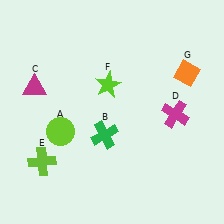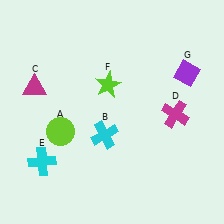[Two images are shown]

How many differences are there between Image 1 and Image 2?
There are 3 differences between the two images.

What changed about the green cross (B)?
In Image 1, B is green. In Image 2, it changed to cyan.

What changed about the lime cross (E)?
In Image 1, E is lime. In Image 2, it changed to cyan.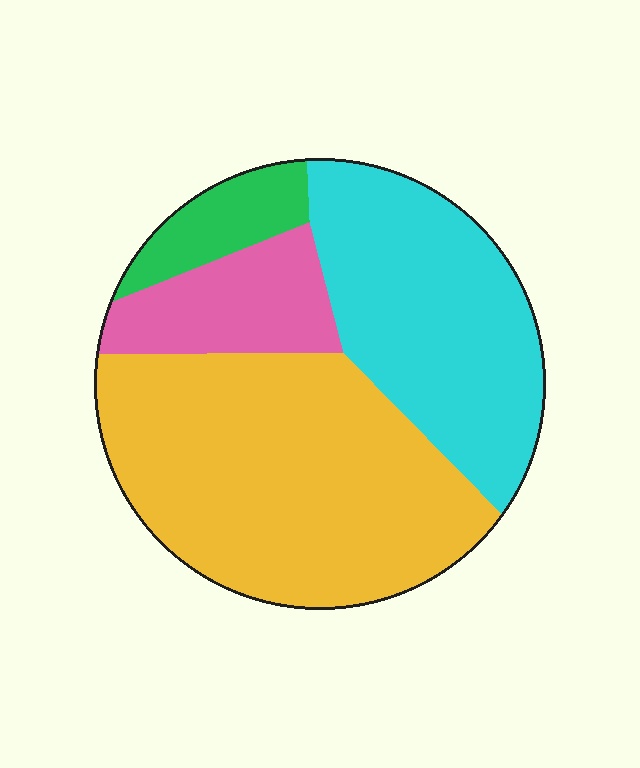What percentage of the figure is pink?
Pink covers roughly 15% of the figure.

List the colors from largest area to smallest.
From largest to smallest: yellow, cyan, pink, green.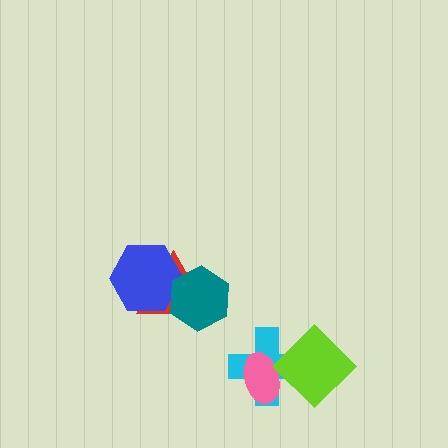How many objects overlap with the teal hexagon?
2 objects overlap with the teal hexagon.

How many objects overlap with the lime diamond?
2 objects overlap with the lime diamond.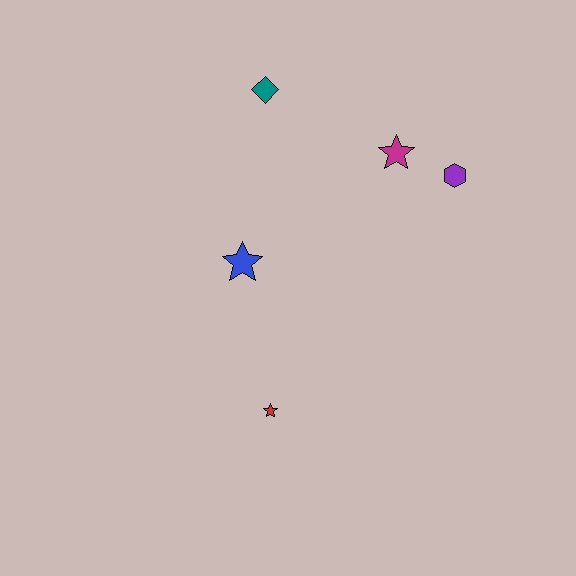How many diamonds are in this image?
There is 1 diamond.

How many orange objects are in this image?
There are no orange objects.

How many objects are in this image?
There are 5 objects.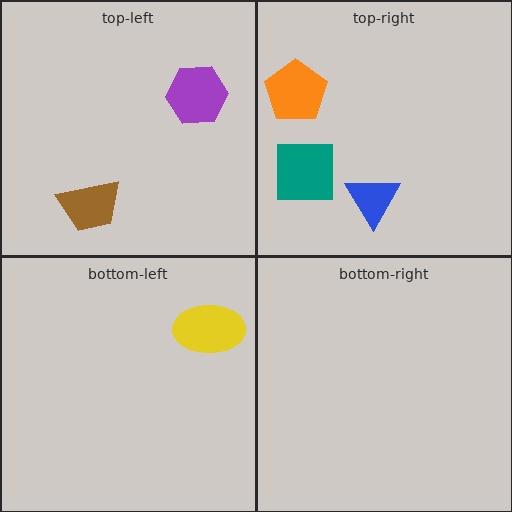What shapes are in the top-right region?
The orange pentagon, the teal square, the blue triangle.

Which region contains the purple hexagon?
The top-left region.